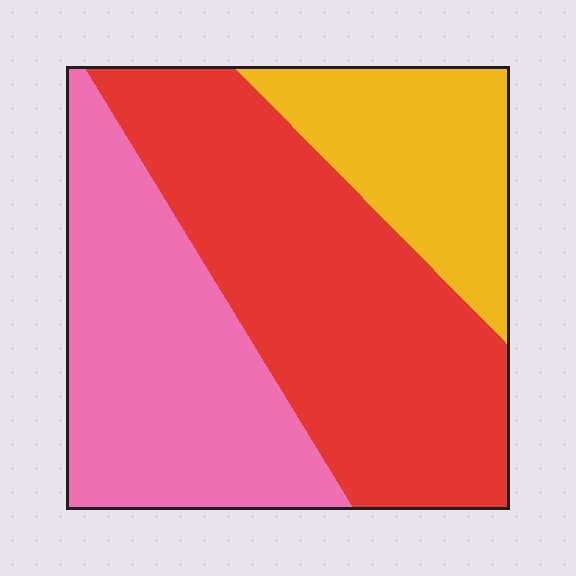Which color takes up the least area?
Yellow, at roughly 20%.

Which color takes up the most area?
Red, at roughly 45%.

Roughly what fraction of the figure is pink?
Pink covers about 35% of the figure.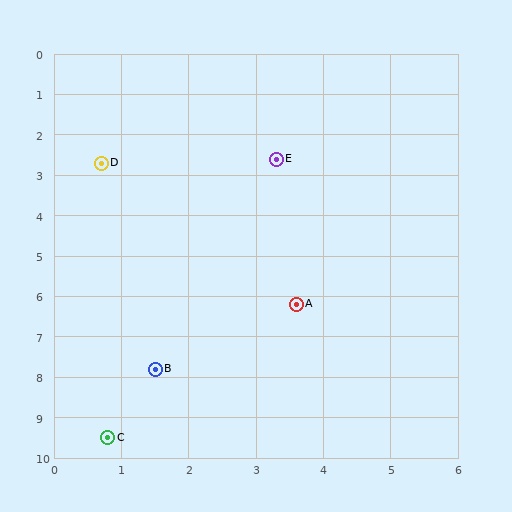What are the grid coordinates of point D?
Point D is at approximately (0.7, 2.7).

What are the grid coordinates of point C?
Point C is at approximately (0.8, 9.5).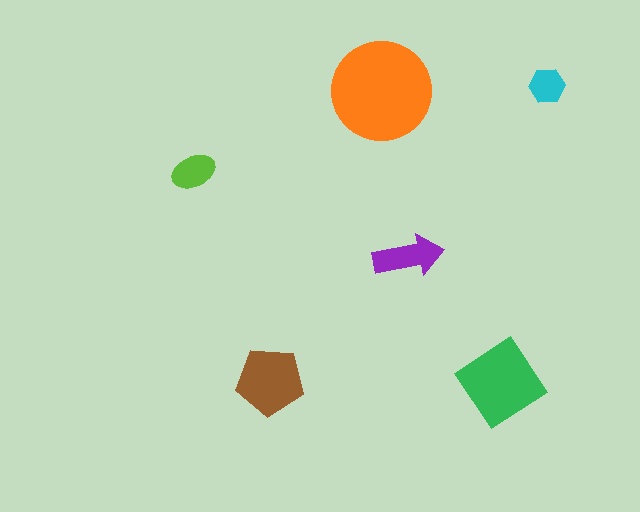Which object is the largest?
The orange circle.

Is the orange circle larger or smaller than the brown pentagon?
Larger.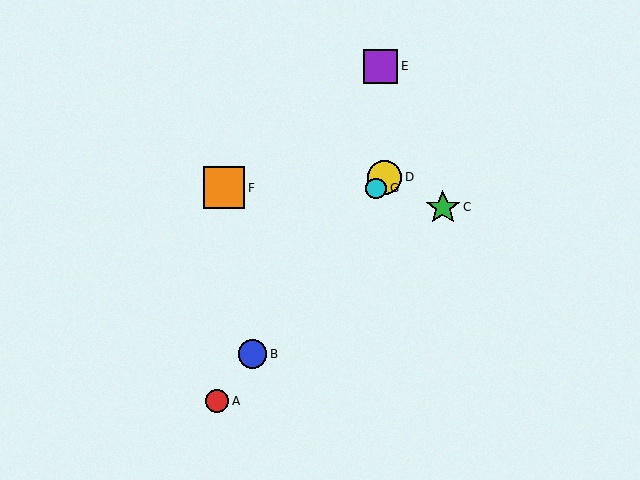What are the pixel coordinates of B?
Object B is at (252, 354).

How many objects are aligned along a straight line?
4 objects (A, B, D, G) are aligned along a straight line.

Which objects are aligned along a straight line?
Objects A, B, D, G are aligned along a straight line.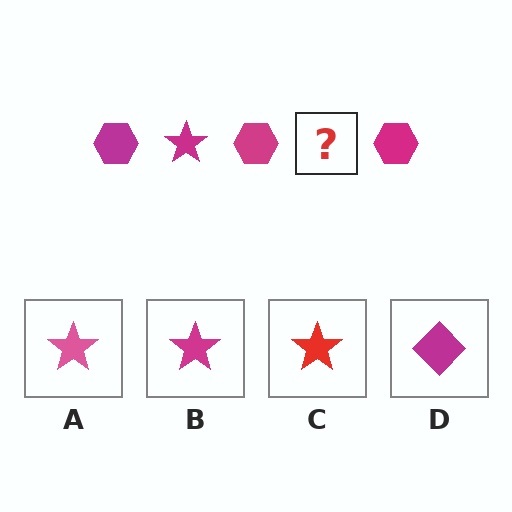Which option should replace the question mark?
Option B.